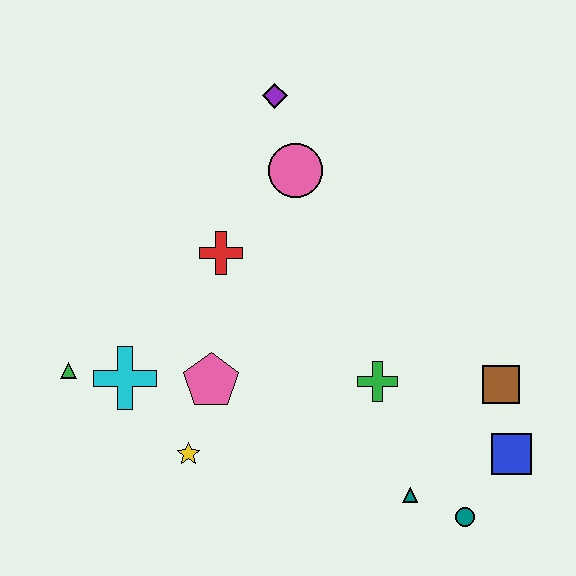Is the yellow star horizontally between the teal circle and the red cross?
No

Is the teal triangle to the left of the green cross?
No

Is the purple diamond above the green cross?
Yes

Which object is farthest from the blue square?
The green triangle is farthest from the blue square.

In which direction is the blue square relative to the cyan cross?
The blue square is to the right of the cyan cross.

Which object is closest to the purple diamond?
The pink circle is closest to the purple diamond.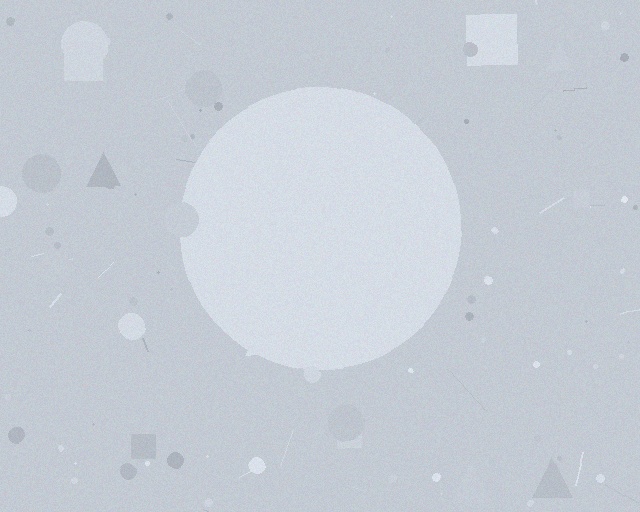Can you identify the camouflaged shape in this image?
The camouflaged shape is a circle.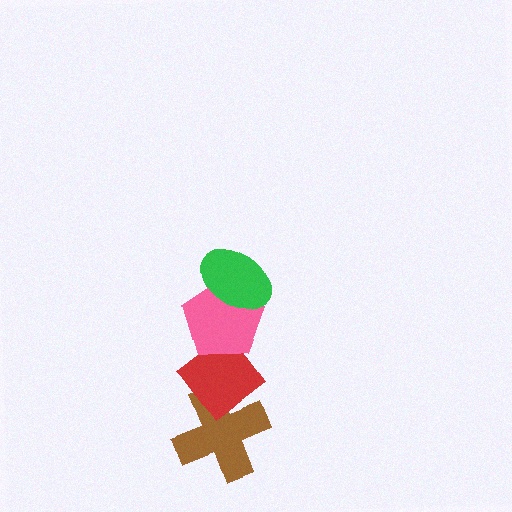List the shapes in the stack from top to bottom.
From top to bottom: the green ellipse, the pink pentagon, the red diamond, the brown cross.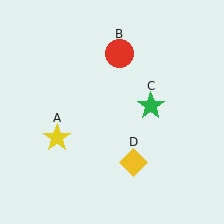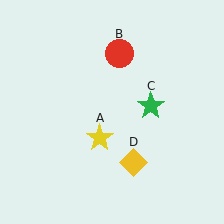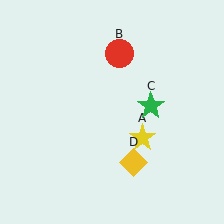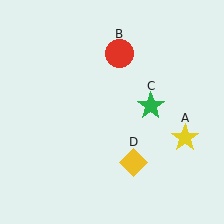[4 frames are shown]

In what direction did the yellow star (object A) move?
The yellow star (object A) moved right.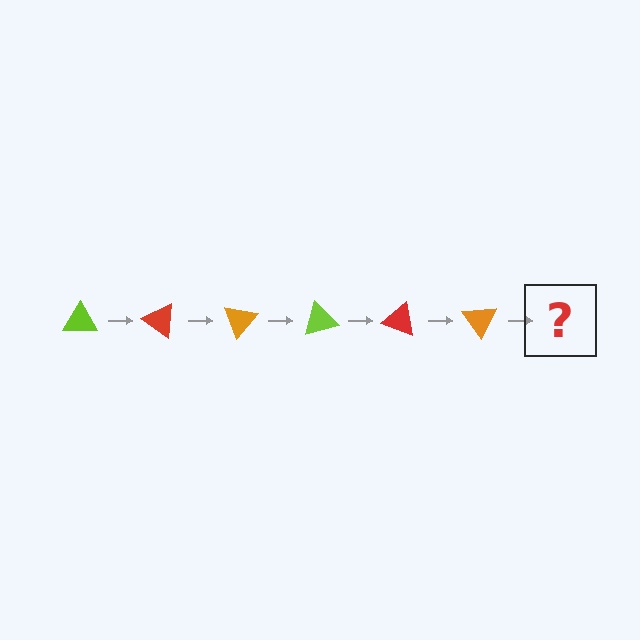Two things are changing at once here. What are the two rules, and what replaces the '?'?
The two rules are that it rotates 35 degrees each step and the color cycles through lime, red, and orange. The '?' should be a lime triangle, rotated 210 degrees from the start.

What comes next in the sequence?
The next element should be a lime triangle, rotated 210 degrees from the start.